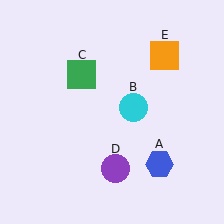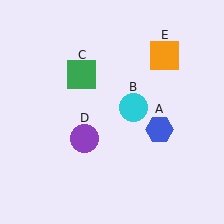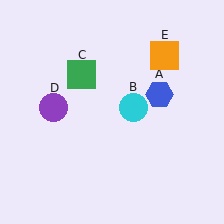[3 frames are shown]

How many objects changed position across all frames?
2 objects changed position: blue hexagon (object A), purple circle (object D).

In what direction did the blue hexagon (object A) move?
The blue hexagon (object A) moved up.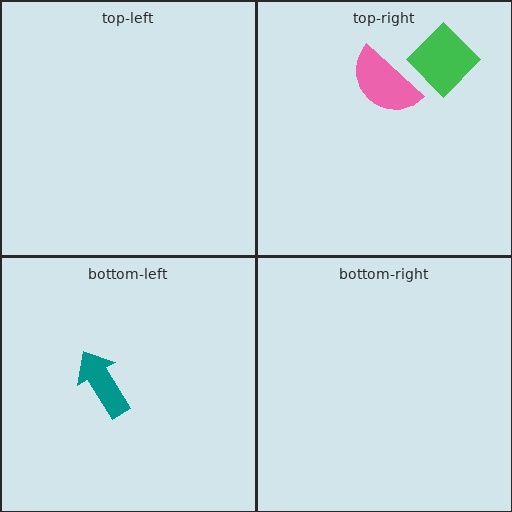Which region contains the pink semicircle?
The top-right region.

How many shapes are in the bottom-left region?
1.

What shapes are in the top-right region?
The pink semicircle, the green diamond.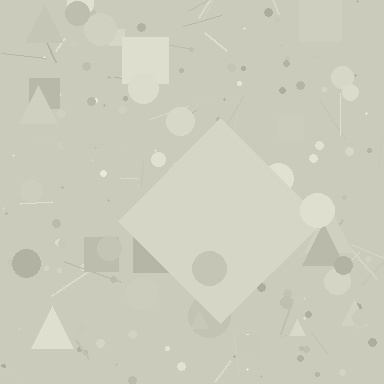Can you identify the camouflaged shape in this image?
The camouflaged shape is a diamond.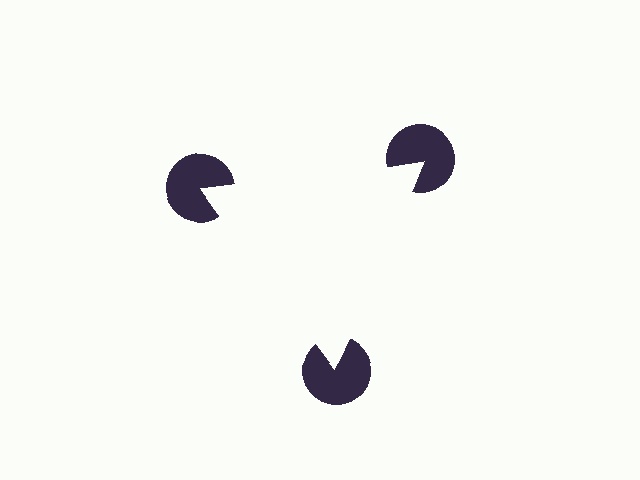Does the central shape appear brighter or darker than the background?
It typically appears slightly brighter than the background, even though no actual brightness change is drawn.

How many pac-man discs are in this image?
There are 3 — one at each vertex of the illusory triangle.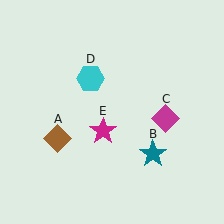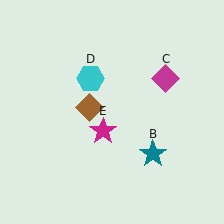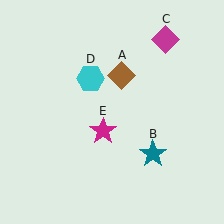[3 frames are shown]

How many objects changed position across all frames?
2 objects changed position: brown diamond (object A), magenta diamond (object C).